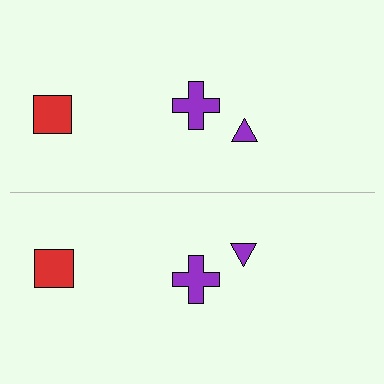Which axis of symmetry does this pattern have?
The pattern has a horizontal axis of symmetry running through the center of the image.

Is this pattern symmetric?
Yes, this pattern has bilateral (reflection) symmetry.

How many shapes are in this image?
There are 6 shapes in this image.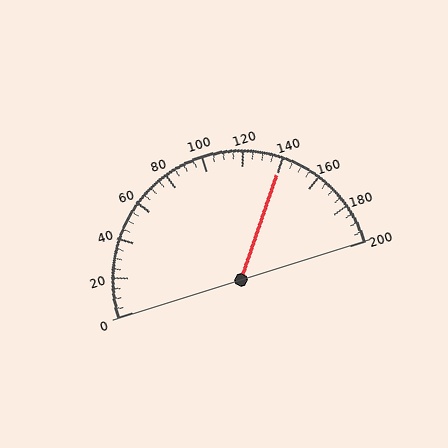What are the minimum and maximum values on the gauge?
The gauge ranges from 0 to 200.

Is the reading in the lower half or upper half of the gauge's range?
The reading is in the upper half of the range (0 to 200).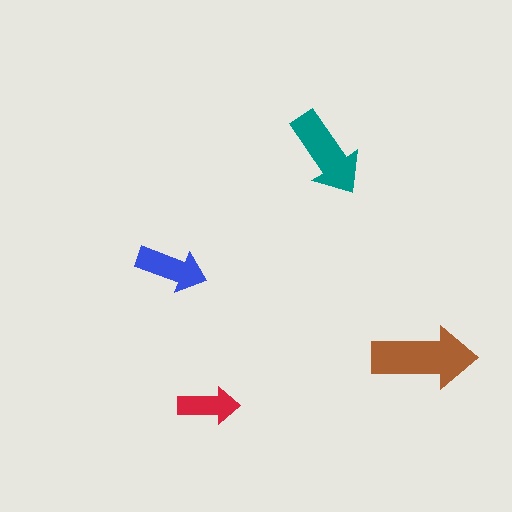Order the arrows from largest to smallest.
the brown one, the teal one, the blue one, the red one.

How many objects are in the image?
There are 4 objects in the image.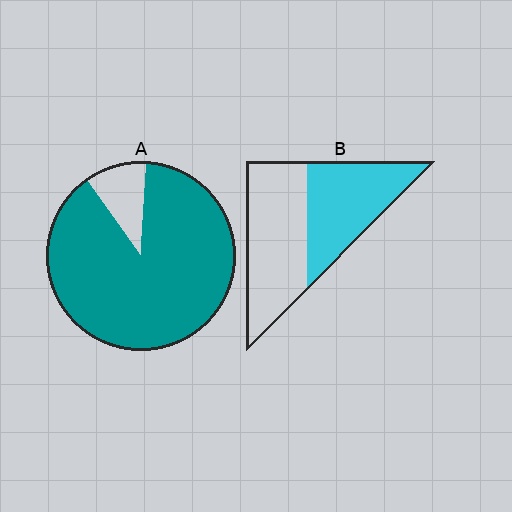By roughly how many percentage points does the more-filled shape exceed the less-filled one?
By roughly 45 percentage points (A over B).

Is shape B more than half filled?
No.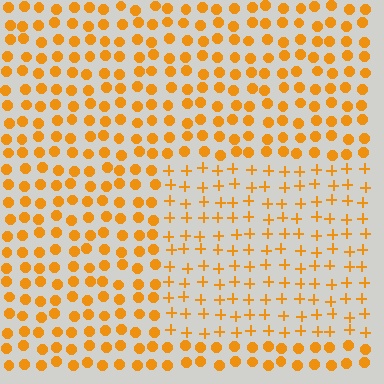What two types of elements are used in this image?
The image uses plus signs inside the rectangle region and circles outside it.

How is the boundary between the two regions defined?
The boundary is defined by a change in element shape: plus signs inside vs. circles outside. All elements share the same color and spacing.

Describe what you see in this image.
The image is filled with small orange elements arranged in a uniform grid. A rectangle-shaped region contains plus signs, while the surrounding area contains circles. The boundary is defined purely by the change in element shape.